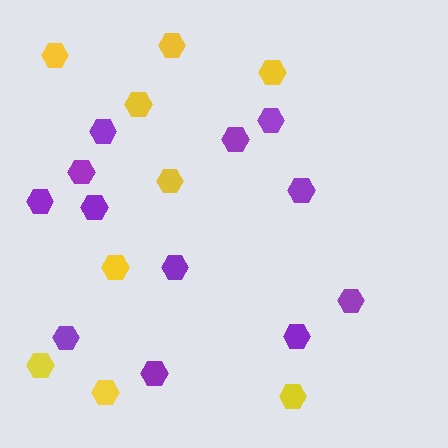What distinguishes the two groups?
There are 2 groups: one group of yellow hexagons (9) and one group of purple hexagons (12).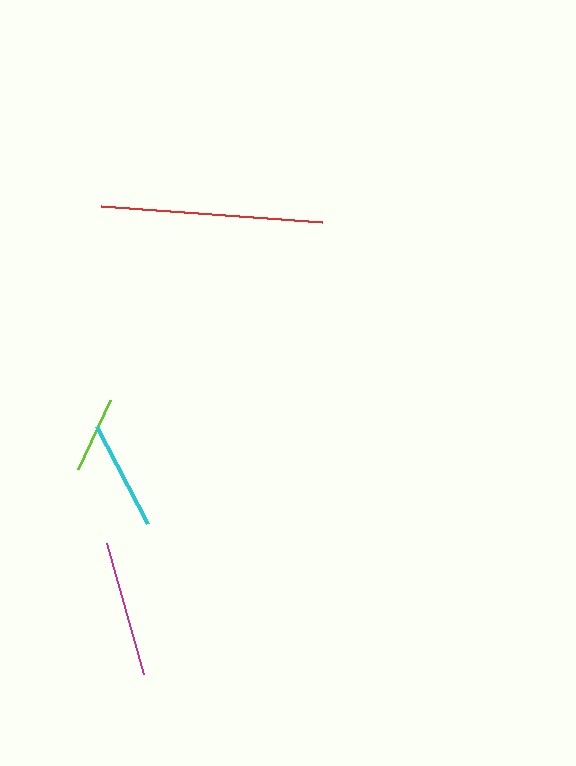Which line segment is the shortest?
The lime line is the shortest at approximately 75 pixels.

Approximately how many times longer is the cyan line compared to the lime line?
The cyan line is approximately 1.5 times the length of the lime line.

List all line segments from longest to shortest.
From longest to shortest: red, magenta, cyan, lime.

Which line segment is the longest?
The red line is the longest at approximately 221 pixels.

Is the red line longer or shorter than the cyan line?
The red line is longer than the cyan line.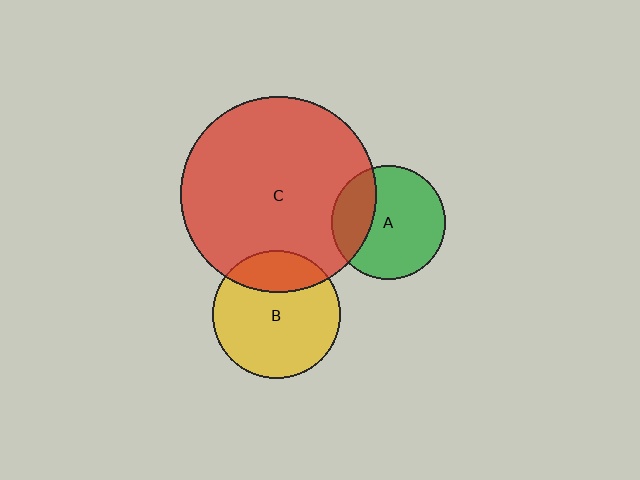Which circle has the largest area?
Circle C (red).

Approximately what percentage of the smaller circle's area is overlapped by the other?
Approximately 30%.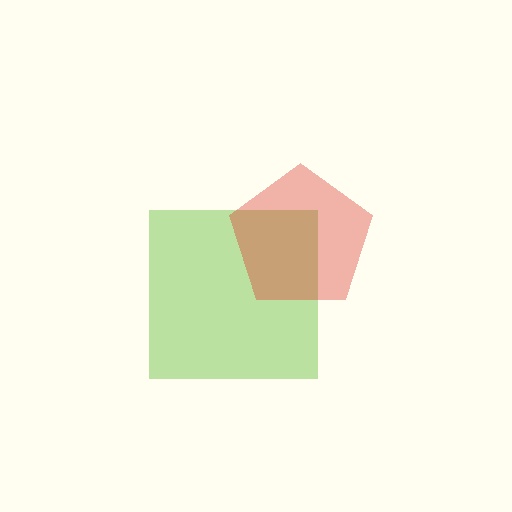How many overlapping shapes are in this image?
There are 2 overlapping shapes in the image.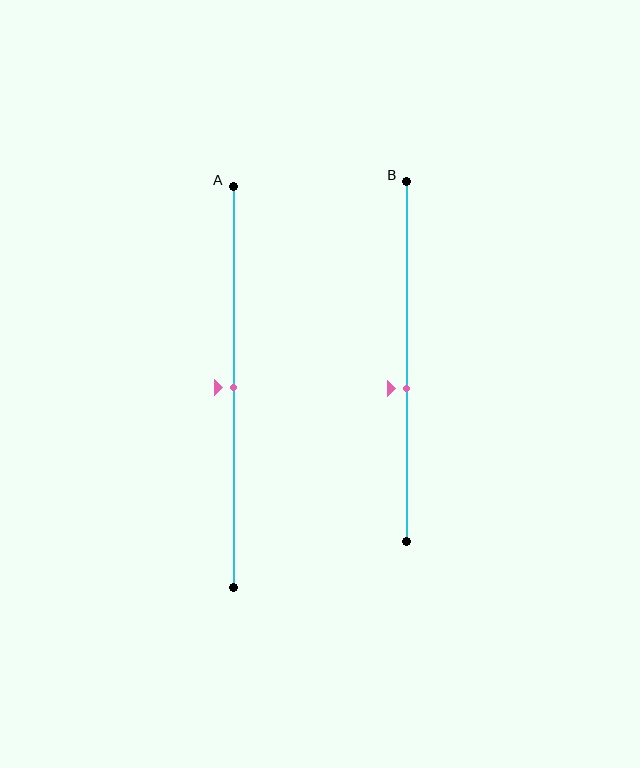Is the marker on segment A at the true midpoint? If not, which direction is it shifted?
Yes, the marker on segment A is at the true midpoint.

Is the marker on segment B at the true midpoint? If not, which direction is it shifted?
No, the marker on segment B is shifted downward by about 8% of the segment length.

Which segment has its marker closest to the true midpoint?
Segment A has its marker closest to the true midpoint.